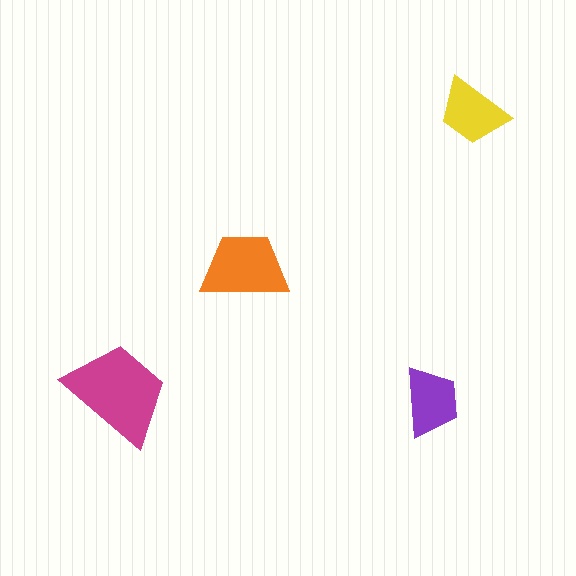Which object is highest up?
The yellow trapezoid is topmost.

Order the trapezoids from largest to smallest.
the magenta one, the orange one, the yellow one, the purple one.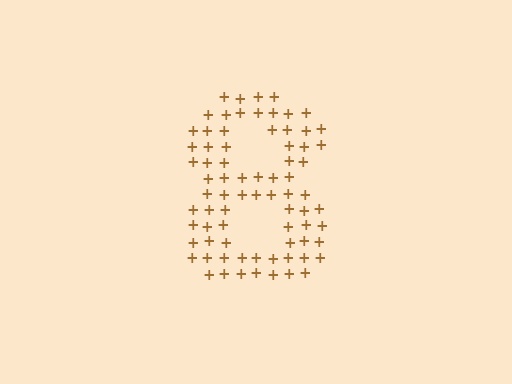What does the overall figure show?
The overall figure shows the digit 8.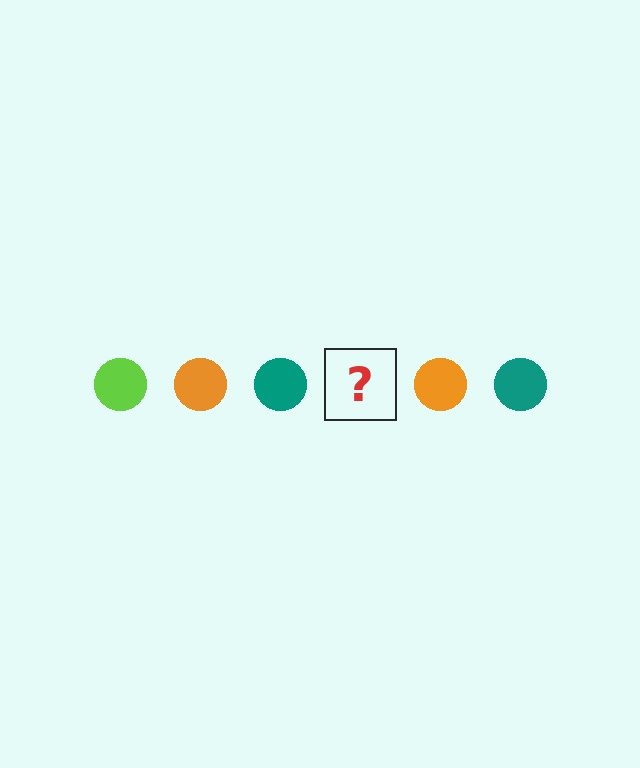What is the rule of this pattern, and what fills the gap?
The rule is that the pattern cycles through lime, orange, teal circles. The gap should be filled with a lime circle.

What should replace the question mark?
The question mark should be replaced with a lime circle.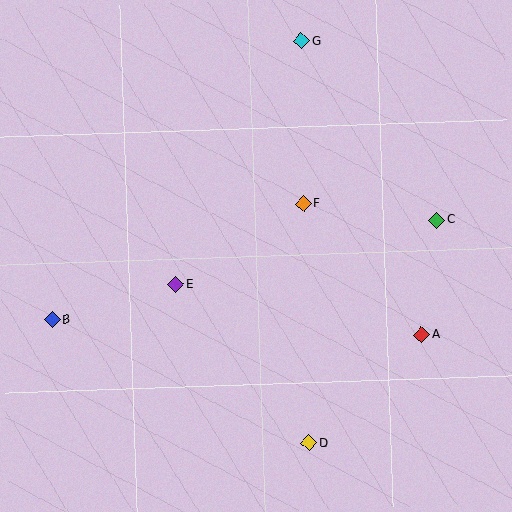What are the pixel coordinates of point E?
Point E is at (176, 285).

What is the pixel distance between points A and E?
The distance between A and E is 251 pixels.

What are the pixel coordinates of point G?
Point G is at (302, 41).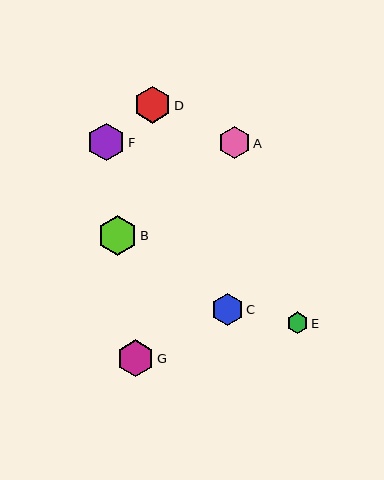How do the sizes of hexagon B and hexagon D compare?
Hexagon B and hexagon D are approximately the same size.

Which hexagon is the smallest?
Hexagon E is the smallest with a size of approximately 22 pixels.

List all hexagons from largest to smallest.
From largest to smallest: B, F, D, G, A, C, E.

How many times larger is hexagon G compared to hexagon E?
Hexagon G is approximately 1.7 times the size of hexagon E.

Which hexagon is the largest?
Hexagon B is the largest with a size of approximately 40 pixels.